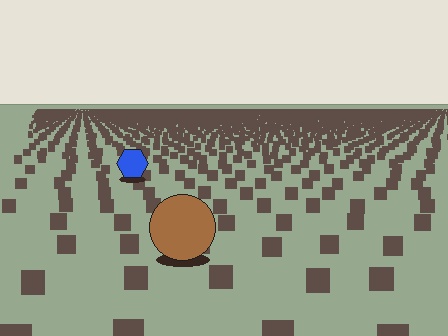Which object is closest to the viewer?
The brown circle is closest. The texture marks near it are larger and more spread out.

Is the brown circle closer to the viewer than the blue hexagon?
Yes. The brown circle is closer — you can tell from the texture gradient: the ground texture is coarser near it.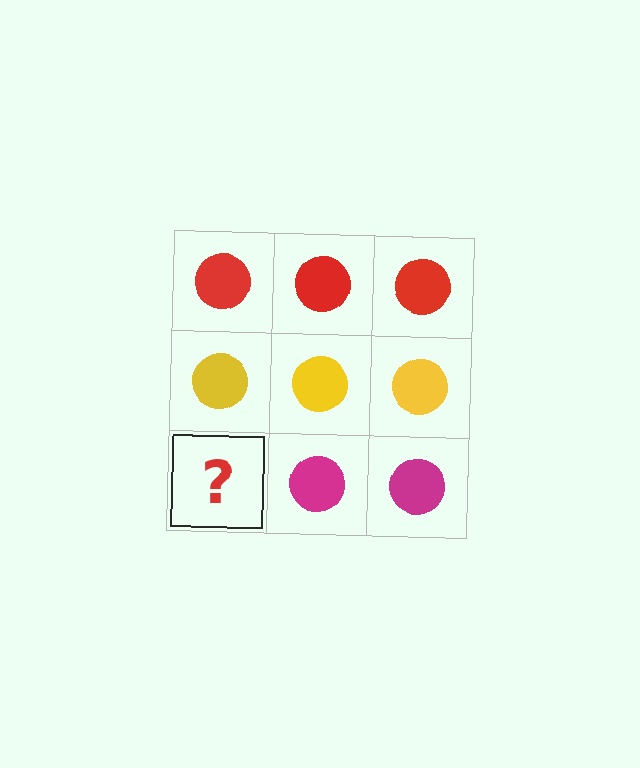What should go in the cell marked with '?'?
The missing cell should contain a magenta circle.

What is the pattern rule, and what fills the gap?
The rule is that each row has a consistent color. The gap should be filled with a magenta circle.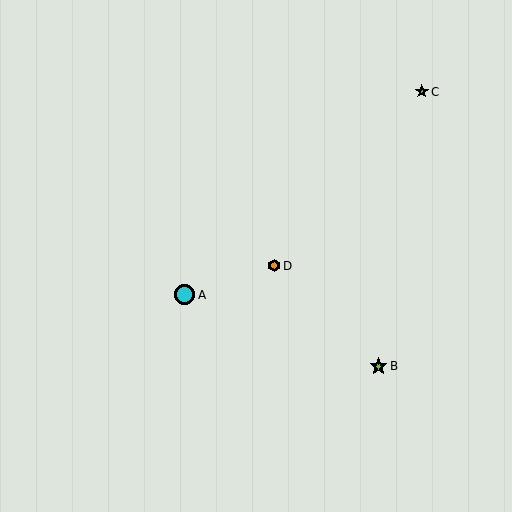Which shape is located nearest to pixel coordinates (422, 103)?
The lime star (labeled C) at (422, 92) is nearest to that location.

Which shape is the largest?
The cyan circle (labeled A) is the largest.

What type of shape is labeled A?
Shape A is a cyan circle.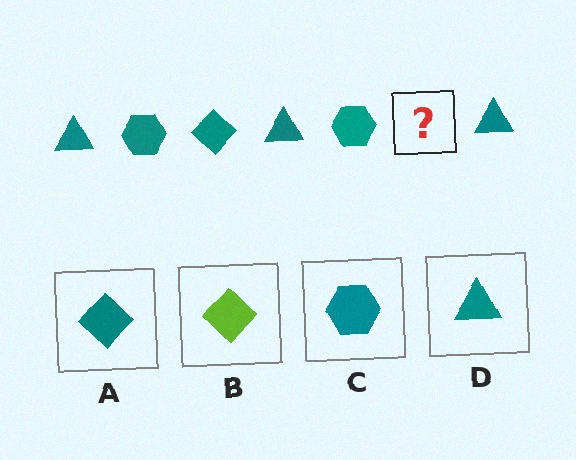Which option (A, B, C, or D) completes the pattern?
A.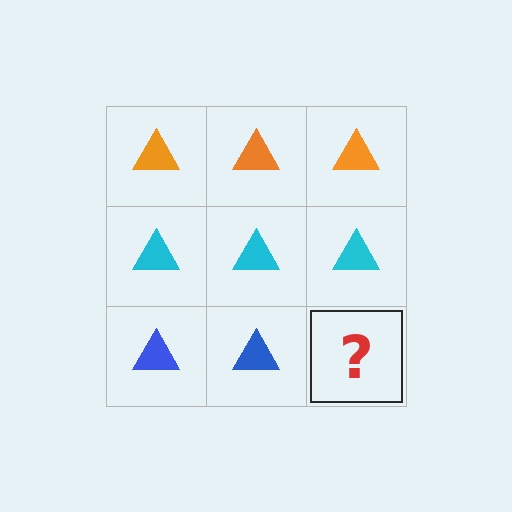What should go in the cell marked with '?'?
The missing cell should contain a blue triangle.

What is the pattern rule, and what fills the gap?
The rule is that each row has a consistent color. The gap should be filled with a blue triangle.